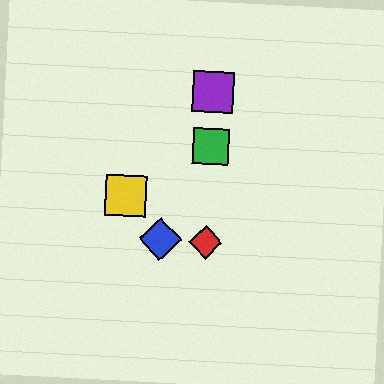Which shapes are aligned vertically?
The red diamond, the green square, the purple square are aligned vertically.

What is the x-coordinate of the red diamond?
The red diamond is at x≈205.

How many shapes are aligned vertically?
3 shapes (the red diamond, the green square, the purple square) are aligned vertically.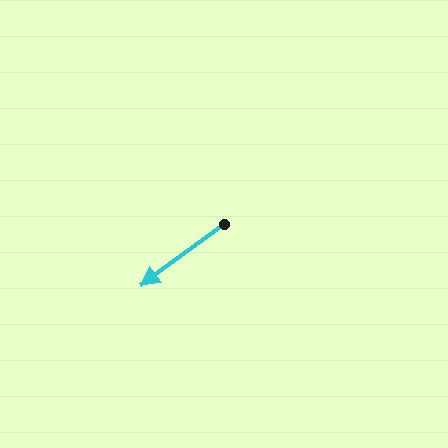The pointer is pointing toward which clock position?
Roughly 8 o'clock.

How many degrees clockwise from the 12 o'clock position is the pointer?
Approximately 233 degrees.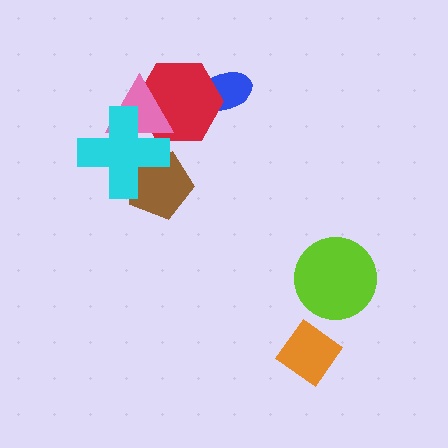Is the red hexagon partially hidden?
Yes, it is partially covered by another shape.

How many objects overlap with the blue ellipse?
1 object overlaps with the blue ellipse.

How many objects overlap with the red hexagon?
3 objects overlap with the red hexagon.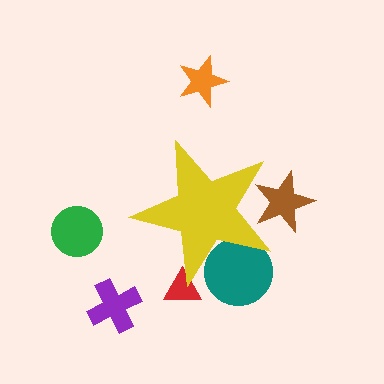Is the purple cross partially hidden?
No, the purple cross is fully visible.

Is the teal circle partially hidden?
Yes, the teal circle is partially hidden behind the yellow star.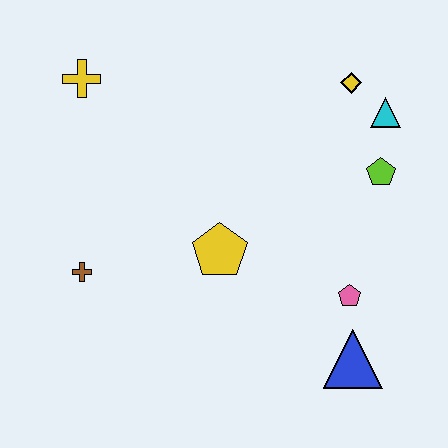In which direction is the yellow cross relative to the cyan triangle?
The yellow cross is to the left of the cyan triangle.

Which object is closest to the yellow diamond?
The cyan triangle is closest to the yellow diamond.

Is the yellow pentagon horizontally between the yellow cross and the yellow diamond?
Yes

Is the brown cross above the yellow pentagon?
No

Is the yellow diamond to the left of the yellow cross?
No